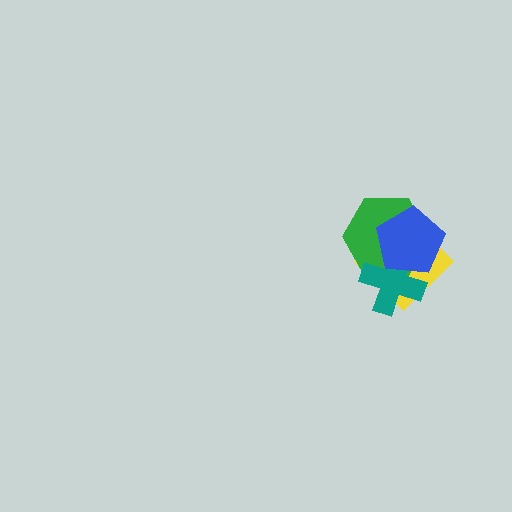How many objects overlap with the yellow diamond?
3 objects overlap with the yellow diamond.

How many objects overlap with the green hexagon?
3 objects overlap with the green hexagon.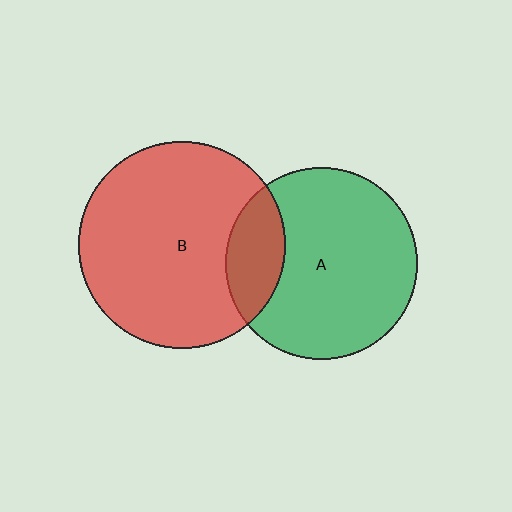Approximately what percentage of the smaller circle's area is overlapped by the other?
Approximately 20%.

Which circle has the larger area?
Circle B (red).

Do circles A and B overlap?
Yes.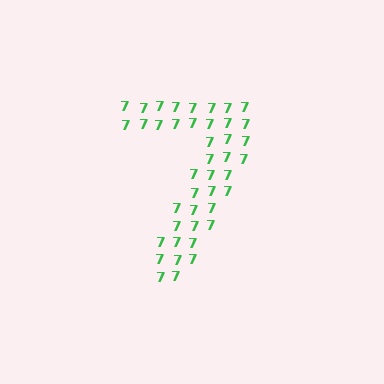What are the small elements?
The small elements are digit 7's.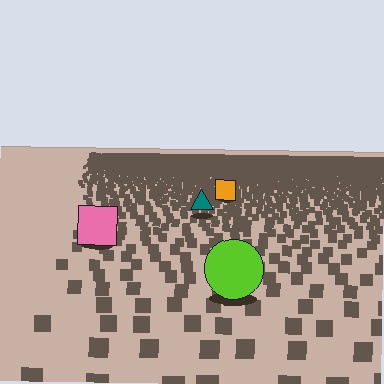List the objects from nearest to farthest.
From nearest to farthest: the lime circle, the pink square, the teal triangle, the orange square.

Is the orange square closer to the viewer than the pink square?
No. The pink square is closer — you can tell from the texture gradient: the ground texture is coarser near it.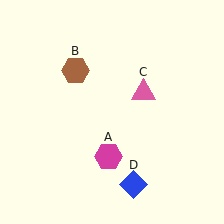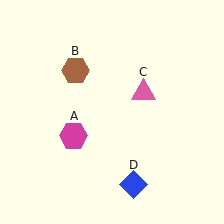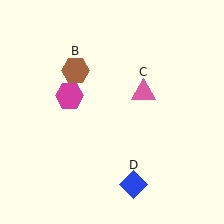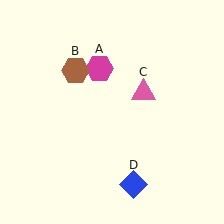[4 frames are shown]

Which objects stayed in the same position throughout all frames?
Brown hexagon (object B) and pink triangle (object C) and blue diamond (object D) remained stationary.